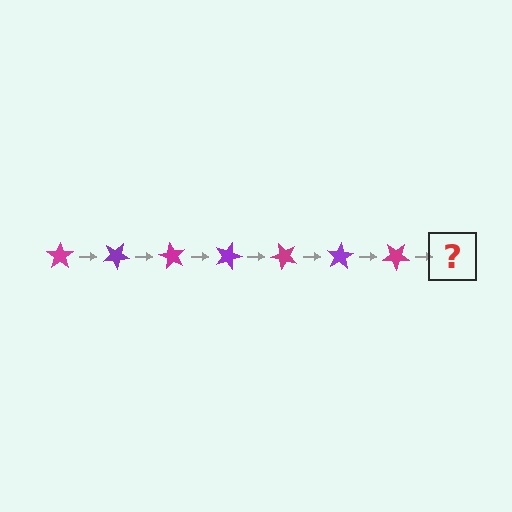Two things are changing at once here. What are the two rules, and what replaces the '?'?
The two rules are that it rotates 30 degrees each step and the color cycles through magenta and purple. The '?' should be a purple star, rotated 210 degrees from the start.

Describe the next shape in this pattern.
It should be a purple star, rotated 210 degrees from the start.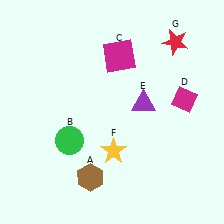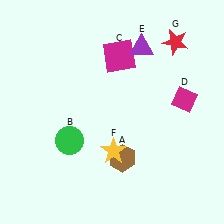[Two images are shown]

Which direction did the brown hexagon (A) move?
The brown hexagon (A) moved right.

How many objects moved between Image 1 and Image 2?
2 objects moved between the two images.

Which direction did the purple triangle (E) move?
The purple triangle (E) moved up.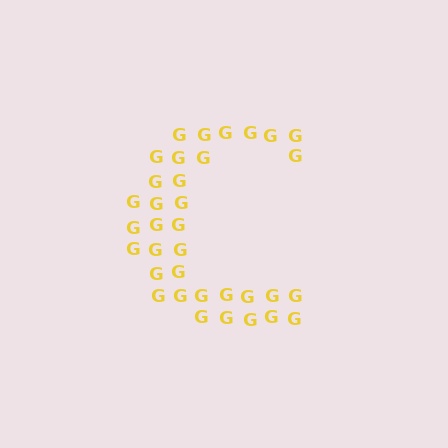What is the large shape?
The large shape is the letter C.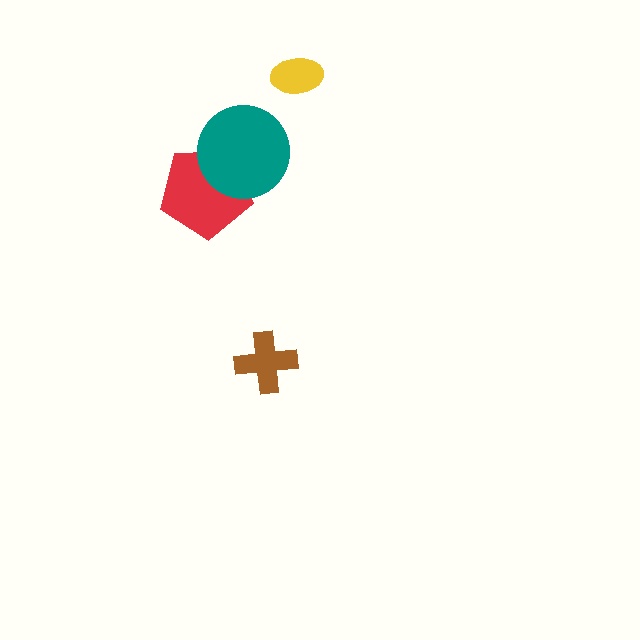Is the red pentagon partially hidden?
Yes, it is partially covered by another shape.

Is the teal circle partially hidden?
No, no other shape covers it.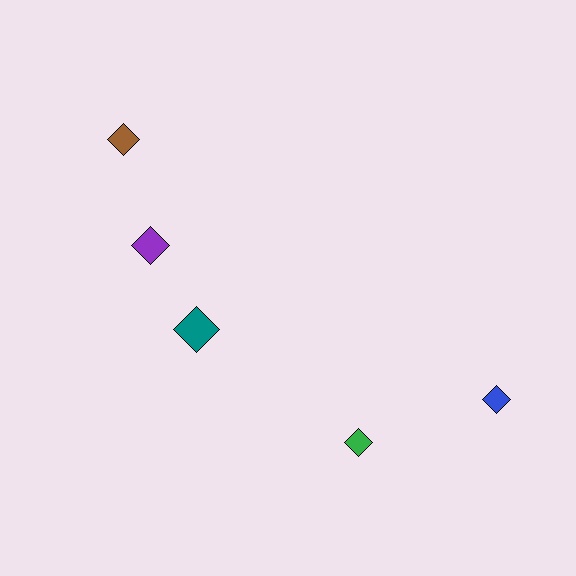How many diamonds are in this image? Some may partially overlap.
There are 5 diamonds.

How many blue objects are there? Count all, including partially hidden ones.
There is 1 blue object.